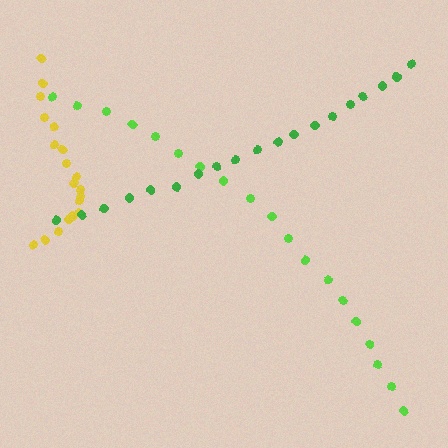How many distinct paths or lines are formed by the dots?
There are 3 distinct paths.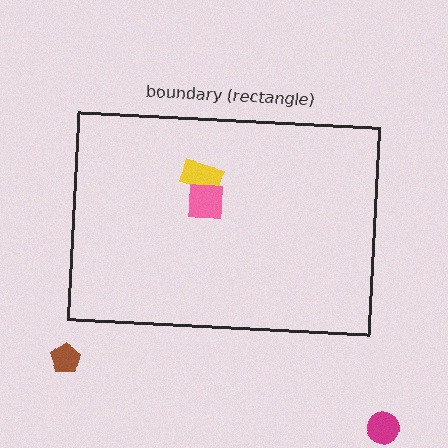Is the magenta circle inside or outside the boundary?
Outside.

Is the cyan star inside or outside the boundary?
Inside.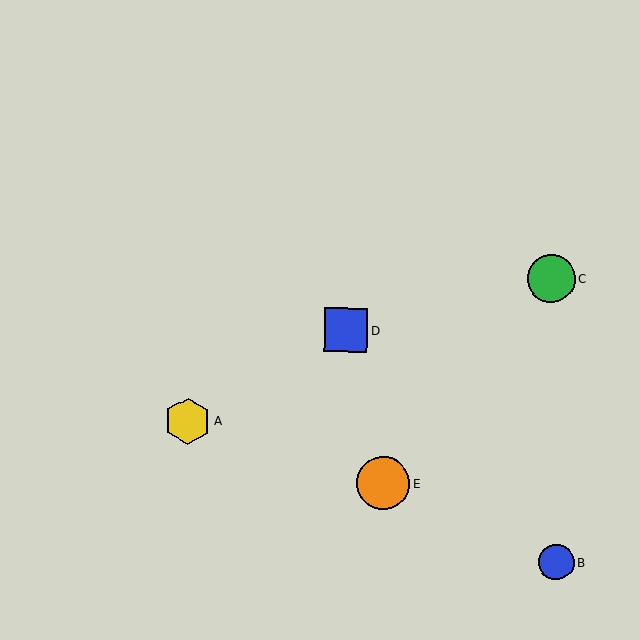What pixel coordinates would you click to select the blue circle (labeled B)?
Click at (556, 562) to select the blue circle B.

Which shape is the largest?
The orange circle (labeled E) is the largest.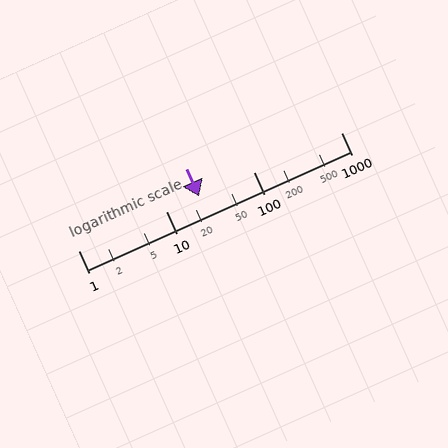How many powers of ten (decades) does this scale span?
The scale spans 3 decades, from 1 to 1000.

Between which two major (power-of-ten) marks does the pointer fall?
The pointer is between 10 and 100.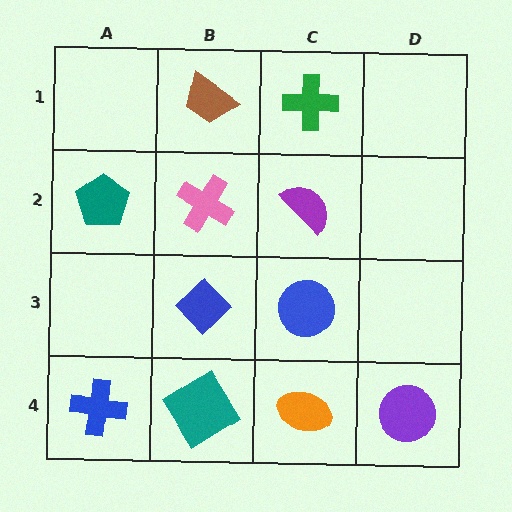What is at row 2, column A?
A teal pentagon.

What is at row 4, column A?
A blue cross.